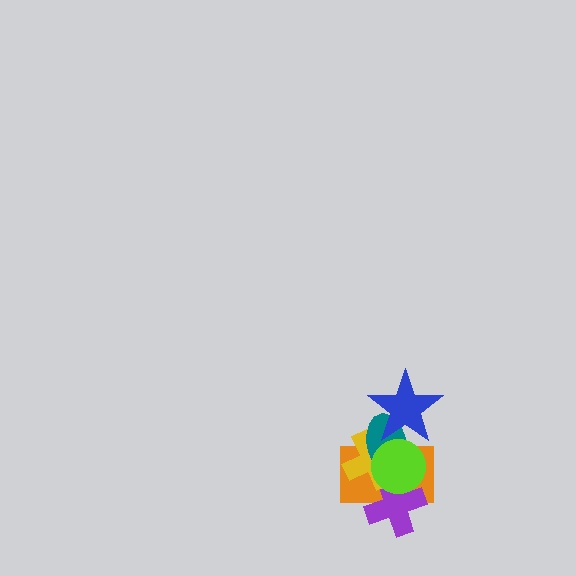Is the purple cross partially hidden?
Yes, it is partially covered by another shape.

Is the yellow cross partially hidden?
Yes, it is partially covered by another shape.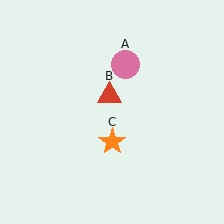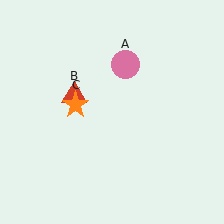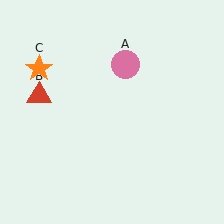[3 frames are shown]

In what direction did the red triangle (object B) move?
The red triangle (object B) moved left.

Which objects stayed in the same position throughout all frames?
Pink circle (object A) remained stationary.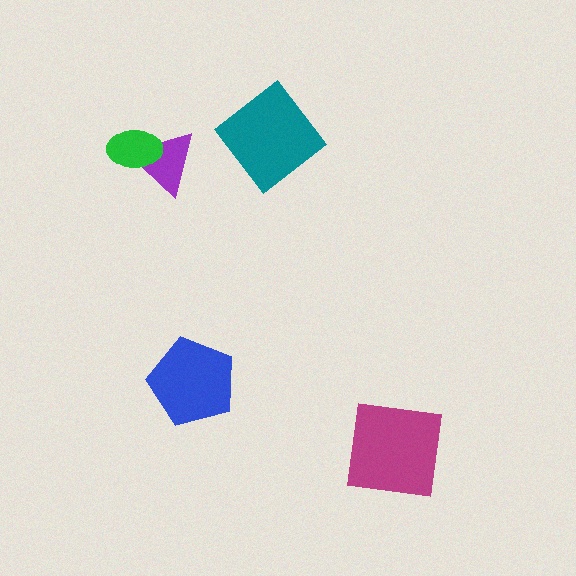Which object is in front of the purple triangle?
The green ellipse is in front of the purple triangle.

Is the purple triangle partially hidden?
Yes, it is partially covered by another shape.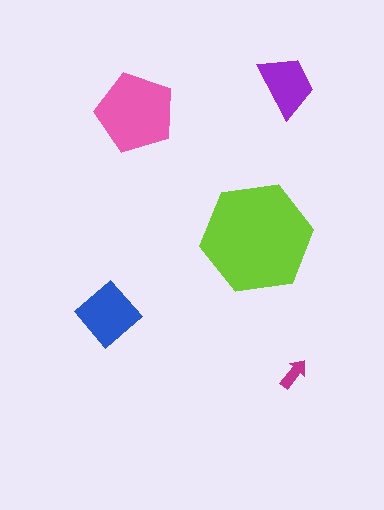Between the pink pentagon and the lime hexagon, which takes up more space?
The lime hexagon.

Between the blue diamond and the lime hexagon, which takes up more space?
The lime hexagon.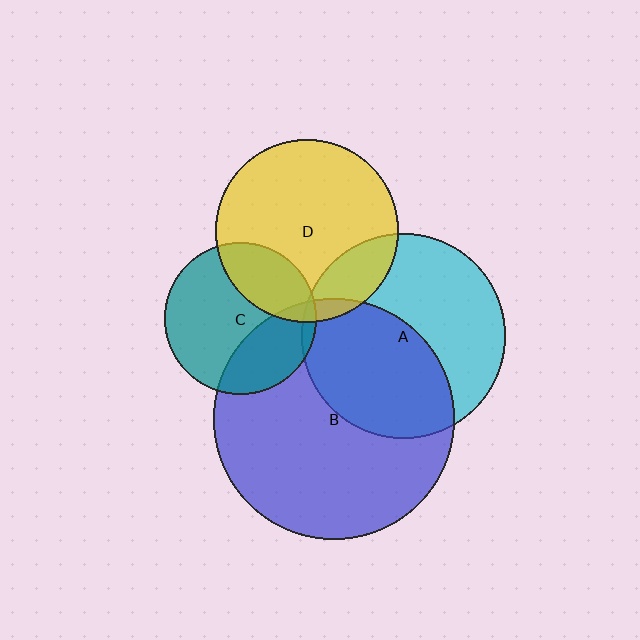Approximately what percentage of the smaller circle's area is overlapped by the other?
Approximately 30%.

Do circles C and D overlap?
Yes.